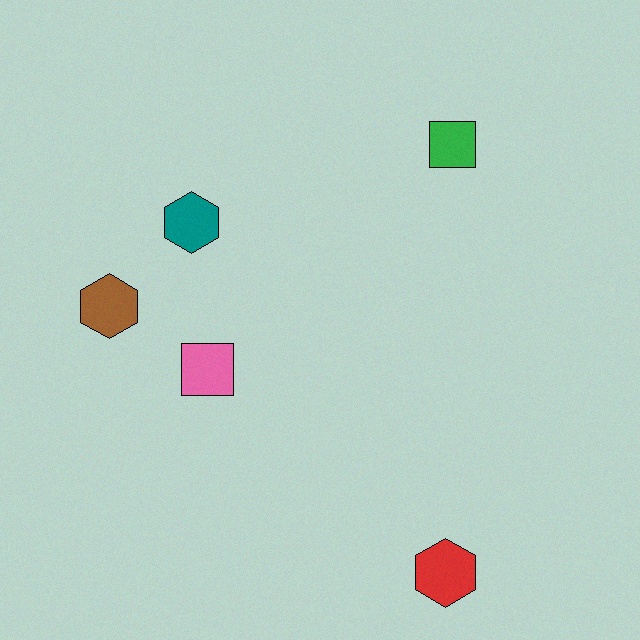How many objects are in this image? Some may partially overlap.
There are 5 objects.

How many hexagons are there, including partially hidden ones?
There are 3 hexagons.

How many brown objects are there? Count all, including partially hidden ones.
There is 1 brown object.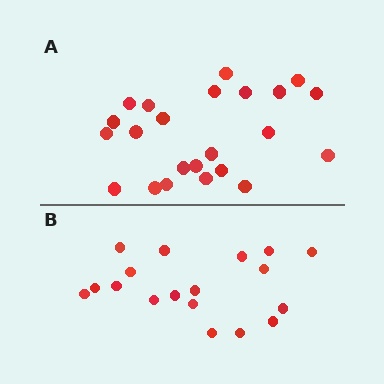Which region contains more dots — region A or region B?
Region A (the top region) has more dots.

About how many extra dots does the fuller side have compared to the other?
Region A has about 5 more dots than region B.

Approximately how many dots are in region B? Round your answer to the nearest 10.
About 20 dots. (The exact count is 18, which rounds to 20.)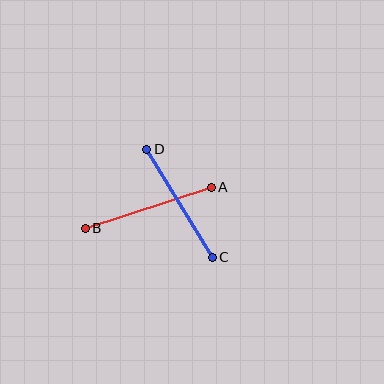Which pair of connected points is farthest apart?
Points A and B are farthest apart.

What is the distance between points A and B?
The distance is approximately 132 pixels.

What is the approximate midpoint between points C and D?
The midpoint is at approximately (179, 203) pixels.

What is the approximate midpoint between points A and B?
The midpoint is at approximately (148, 208) pixels.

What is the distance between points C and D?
The distance is approximately 126 pixels.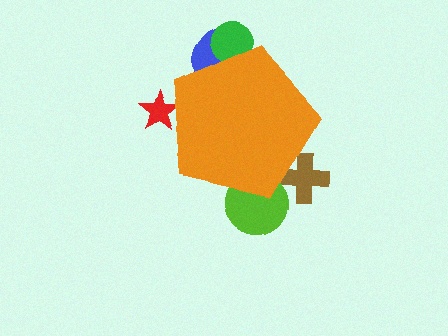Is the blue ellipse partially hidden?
Yes, the blue ellipse is partially hidden behind the orange pentagon.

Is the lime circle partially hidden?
Yes, the lime circle is partially hidden behind the orange pentagon.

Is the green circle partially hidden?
Yes, the green circle is partially hidden behind the orange pentagon.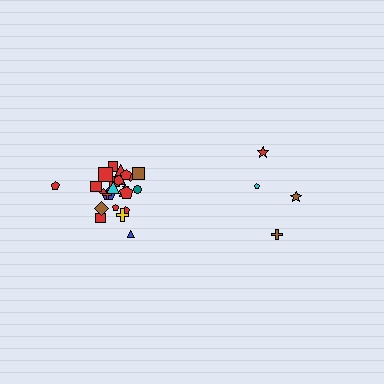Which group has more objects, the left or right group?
The left group.